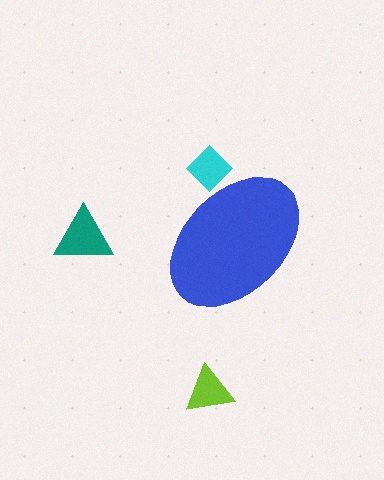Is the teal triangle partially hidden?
No, the teal triangle is fully visible.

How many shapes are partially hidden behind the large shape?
1 shape is partially hidden.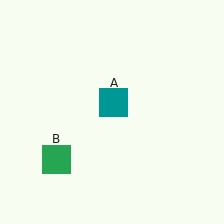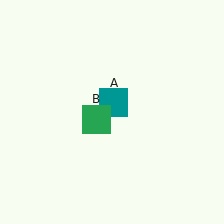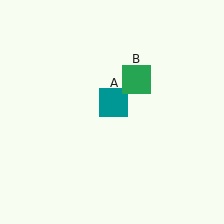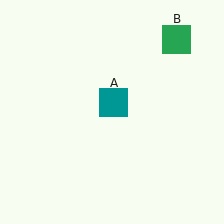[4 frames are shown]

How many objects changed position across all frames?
1 object changed position: green square (object B).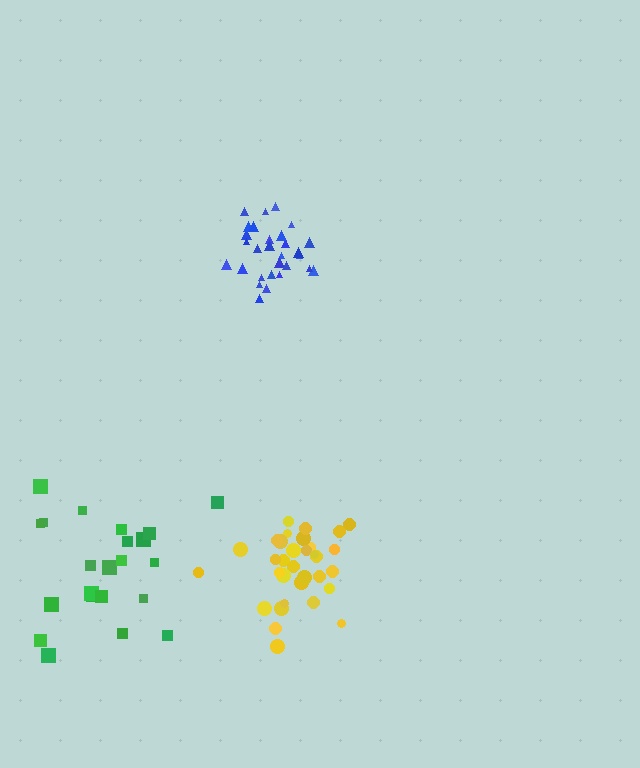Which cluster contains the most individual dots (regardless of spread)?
Yellow (34).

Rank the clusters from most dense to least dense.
blue, yellow, green.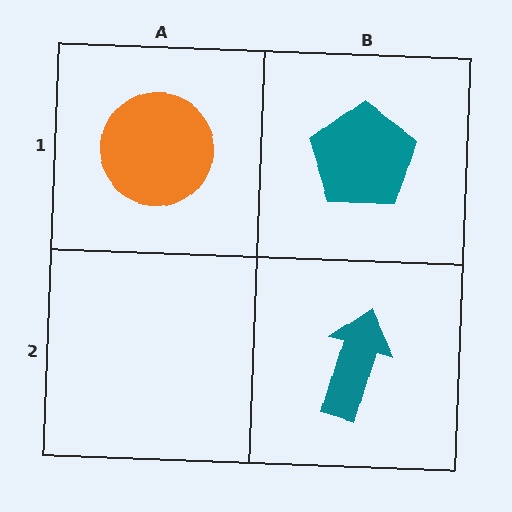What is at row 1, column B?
A teal pentagon.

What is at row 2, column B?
A teal arrow.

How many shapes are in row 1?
2 shapes.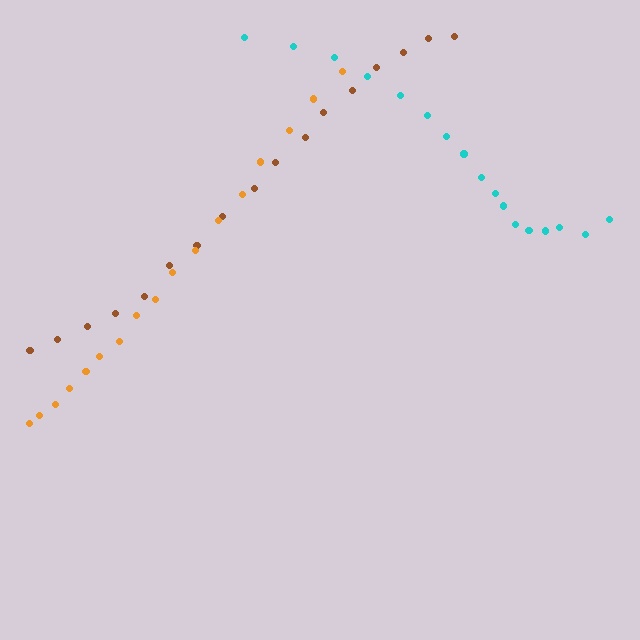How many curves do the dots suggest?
There are 3 distinct paths.